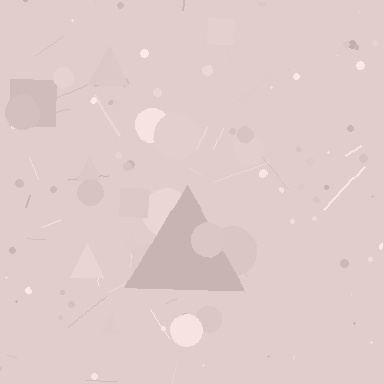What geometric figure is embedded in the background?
A triangle is embedded in the background.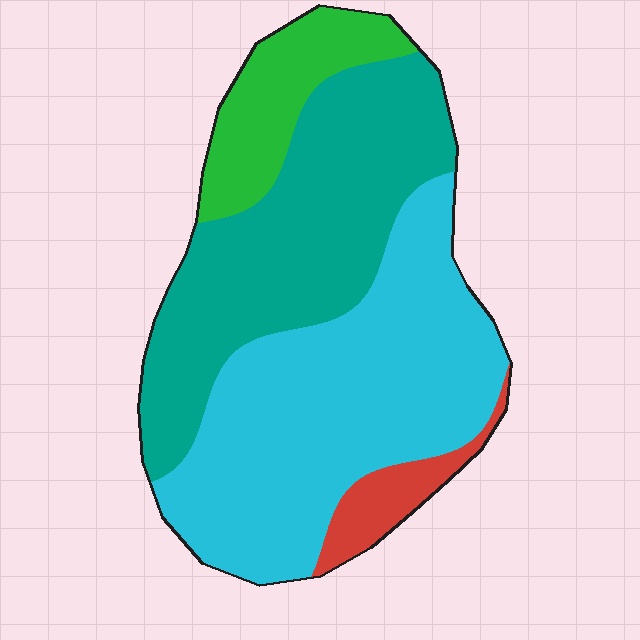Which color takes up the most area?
Cyan, at roughly 45%.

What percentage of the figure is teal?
Teal takes up between a quarter and a half of the figure.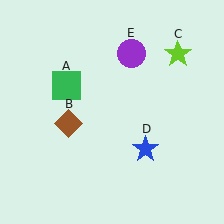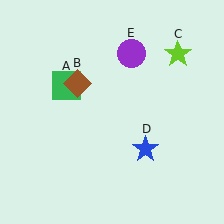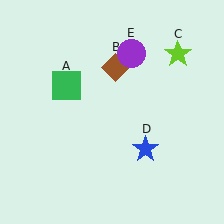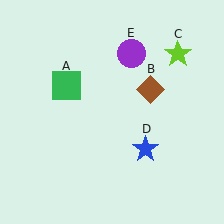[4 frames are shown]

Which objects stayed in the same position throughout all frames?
Green square (object A) and lime star (object C) and blue star (object D) and purple circle (object E) remained stationary.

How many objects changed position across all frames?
1 object changed position: brown diamond (object B).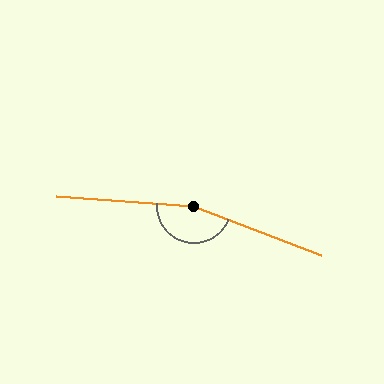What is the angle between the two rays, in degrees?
Approximately 163 degrees.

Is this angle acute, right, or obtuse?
It is obtuse.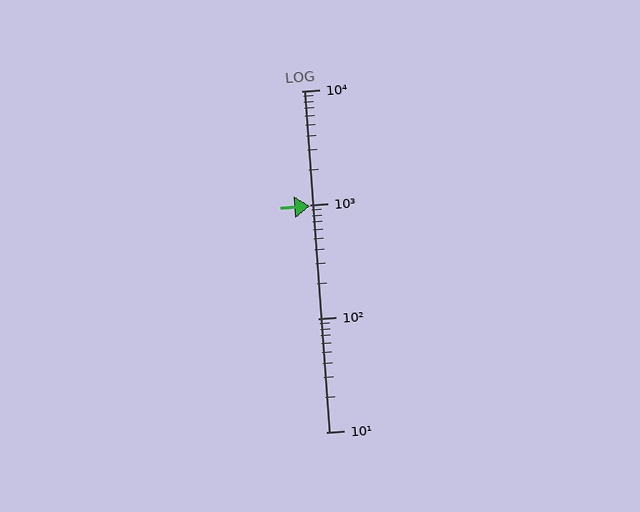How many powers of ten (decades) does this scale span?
The scale spans 3 decades, from 10 to 10000.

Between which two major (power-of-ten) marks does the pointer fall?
The pointer is between 100 and 1000.